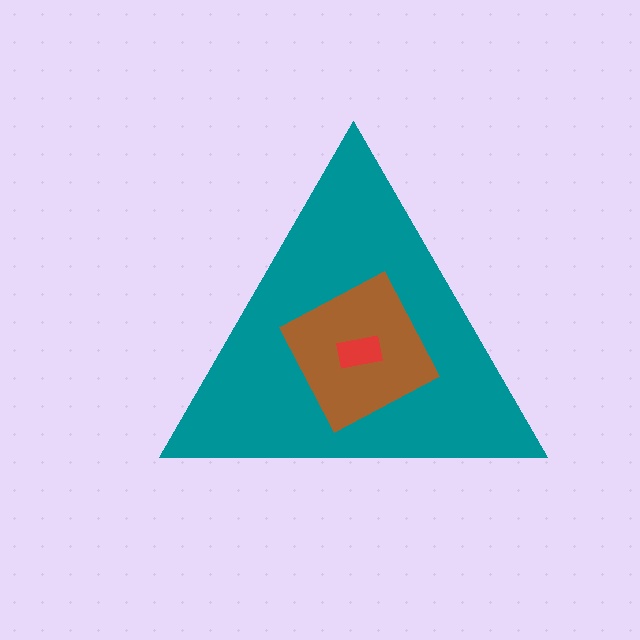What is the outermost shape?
The teal triangle.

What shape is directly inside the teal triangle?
The brown diamond.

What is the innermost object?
The red rectangle.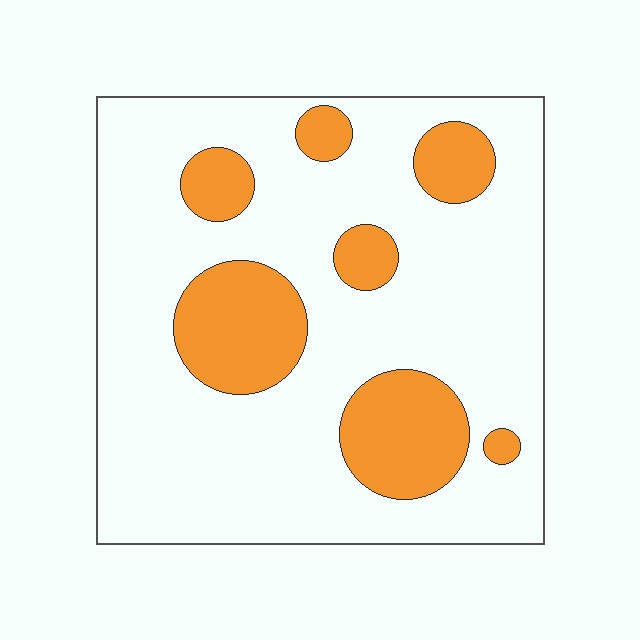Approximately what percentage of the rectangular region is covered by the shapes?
Approximately 20%.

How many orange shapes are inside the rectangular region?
7.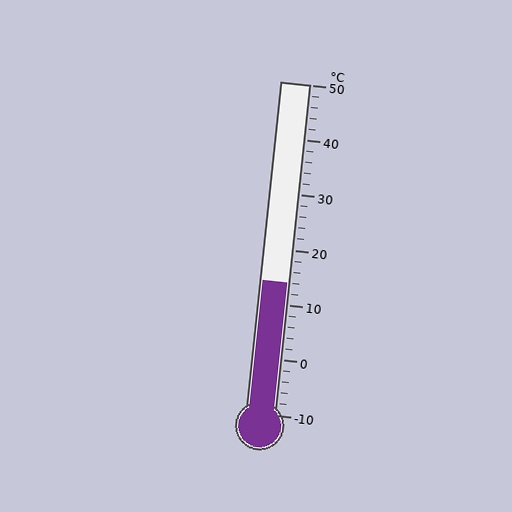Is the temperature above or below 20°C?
The temperature is below 20°C.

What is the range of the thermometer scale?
The thermometer scale ranges from -10°C to 50°C.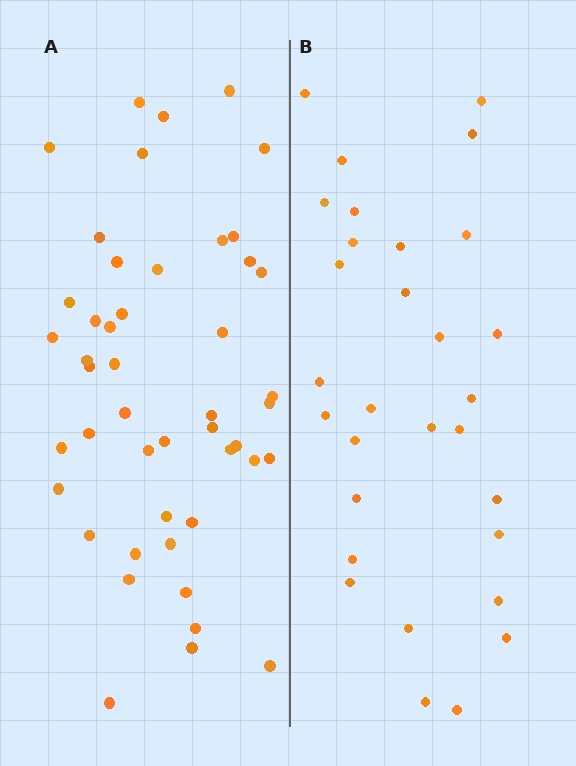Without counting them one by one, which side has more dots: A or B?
Region A (the left region) has more dots.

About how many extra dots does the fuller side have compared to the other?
Region A has approximately 15 more dots than region B.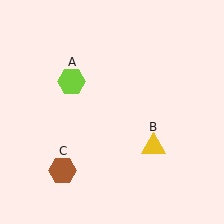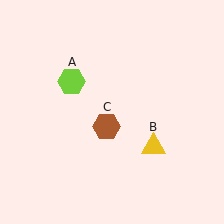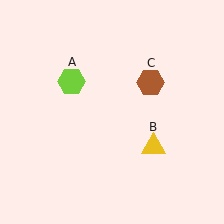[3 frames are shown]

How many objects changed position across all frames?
1 object changed position: brown hexagon (object C).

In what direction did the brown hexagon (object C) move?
The brown hexagon (object C) moved up and to the right.